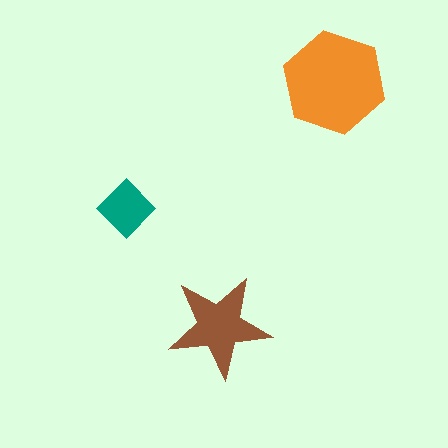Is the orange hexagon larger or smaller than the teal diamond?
Larger.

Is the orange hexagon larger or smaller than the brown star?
Larger.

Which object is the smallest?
The teal diamond.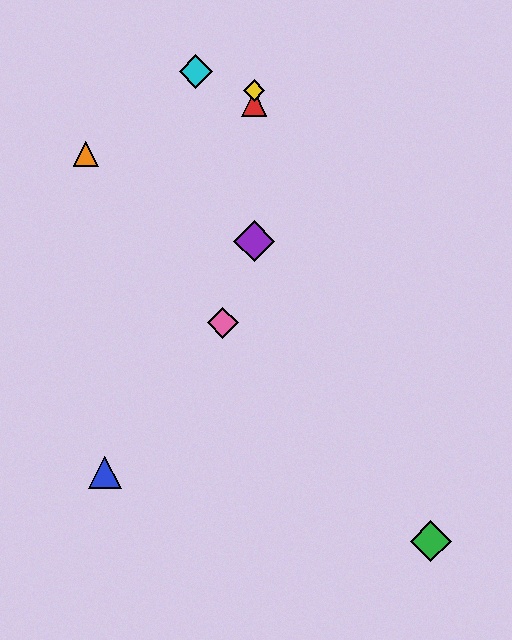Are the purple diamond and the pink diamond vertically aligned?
No, the purple diamond is at x≈254 and the pink diamond is at x≈223.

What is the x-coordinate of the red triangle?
The red triangle is at x≈254.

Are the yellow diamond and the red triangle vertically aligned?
Yes, both are at x≈254.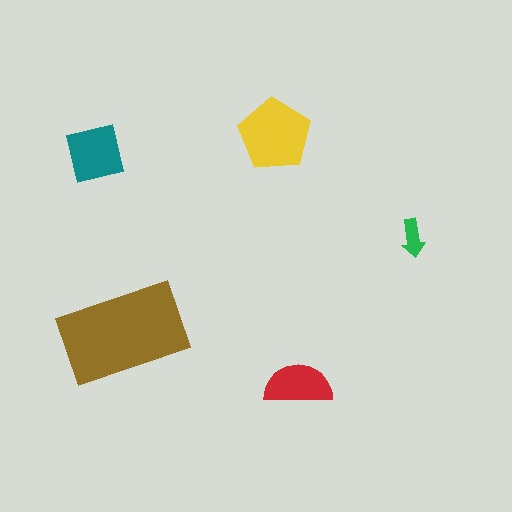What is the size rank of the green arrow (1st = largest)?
5th.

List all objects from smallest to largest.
The green arrow, the red semicircle, the teal square, the yellow pentagon, the brown rectangle.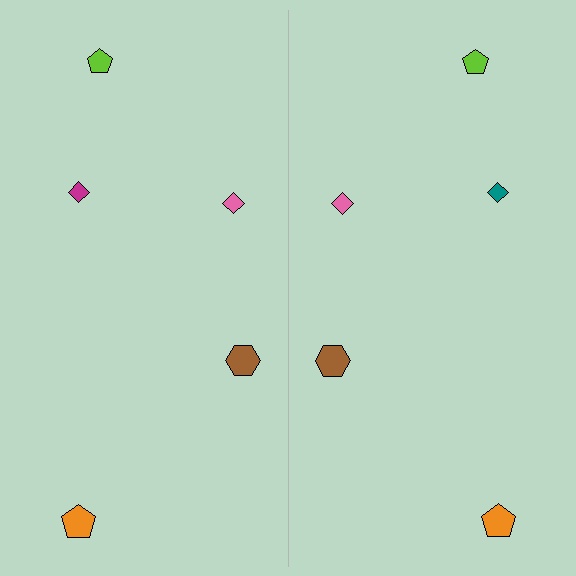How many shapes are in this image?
There are 10 shapes in this image.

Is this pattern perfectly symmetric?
No, the pattern is not perfectly symmetric. The teal diamond on the right side breaks the symmetry — its mirror counterpart is magenta.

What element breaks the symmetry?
The teal diamond on the right side breaks the symmetry — its mirror counterpart is magenta.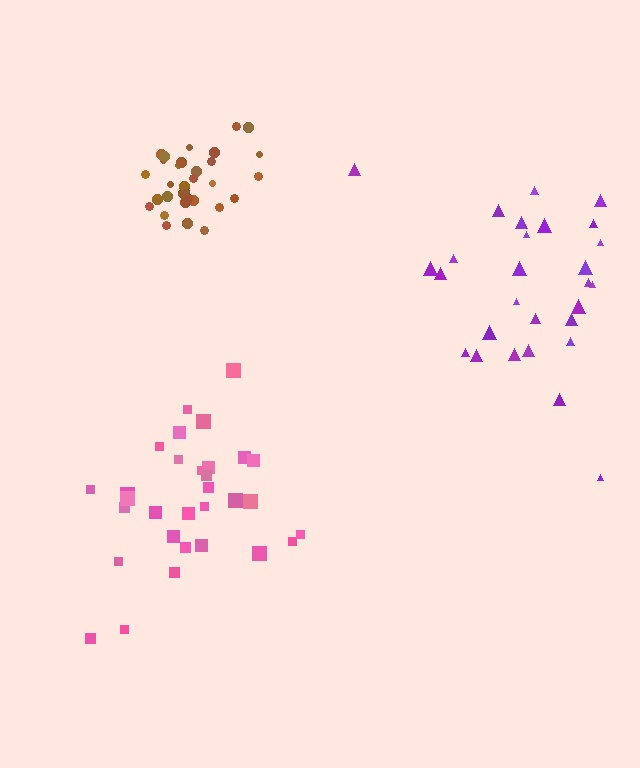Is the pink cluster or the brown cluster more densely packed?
Brown.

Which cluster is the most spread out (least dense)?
Purple.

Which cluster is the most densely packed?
Brown.